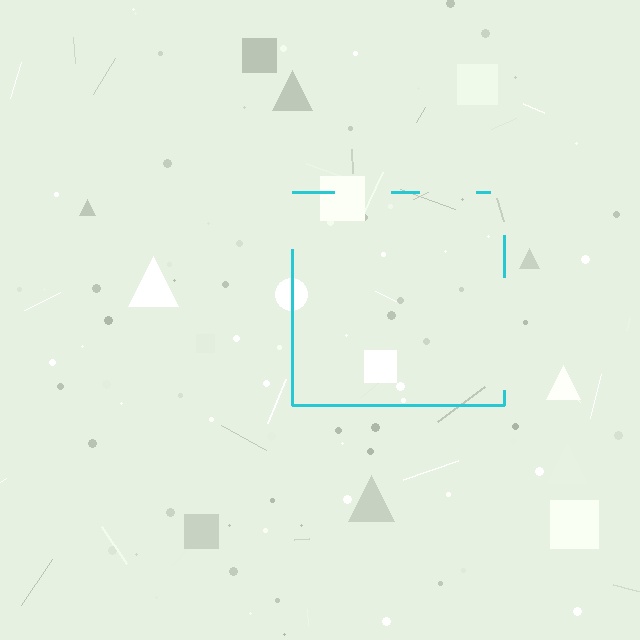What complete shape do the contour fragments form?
The contour fragments form a square.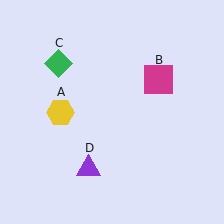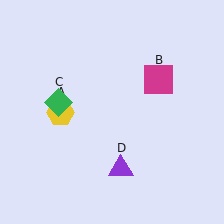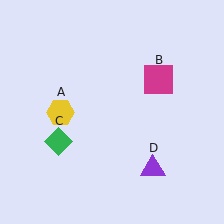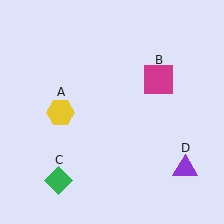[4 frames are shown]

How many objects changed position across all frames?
2 objects changed position: green diamond (object C), purple triangle (object D).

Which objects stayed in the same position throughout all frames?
Yellow hexagon (object A) and magenta square (object B) remained stationary.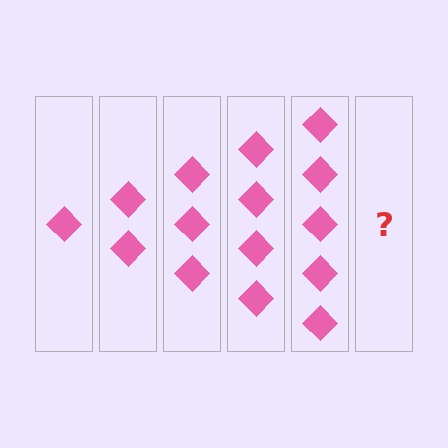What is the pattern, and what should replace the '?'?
The pattern is that each step adds one more diamond. The '?' should be 6 diamonds.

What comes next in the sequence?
The next element should be 6 diamonds.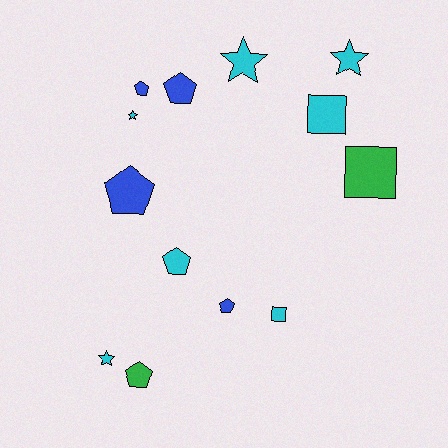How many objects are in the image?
There are 13 objects.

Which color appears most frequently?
Cyan, with 7 objects.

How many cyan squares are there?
There are 2 cyan squares.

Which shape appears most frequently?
Pentagon, with 6 objects.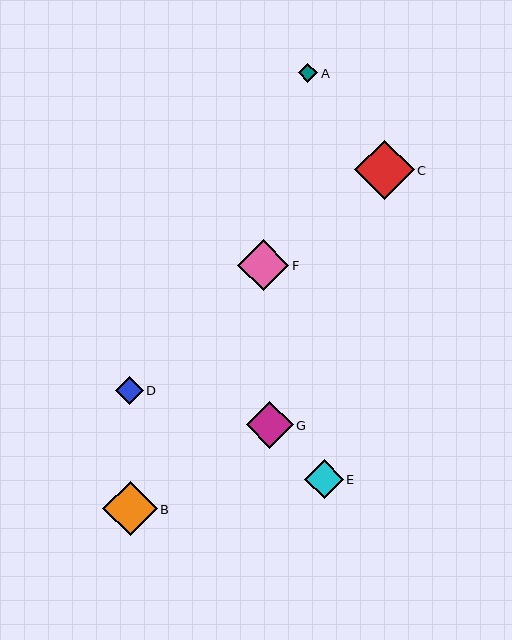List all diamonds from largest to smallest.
From largest to smallest: C, B, F, G, E, D, A.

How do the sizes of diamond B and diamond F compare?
Diamond B and diamond F are approximately the same size.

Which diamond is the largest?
Diamond C is the largest with a size of approximately 60 pixels.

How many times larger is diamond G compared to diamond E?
Diamond G is approximately 1.2 times the size of diamond E.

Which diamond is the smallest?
Diamond A is the smallest with a size of approximately 19 pixels.